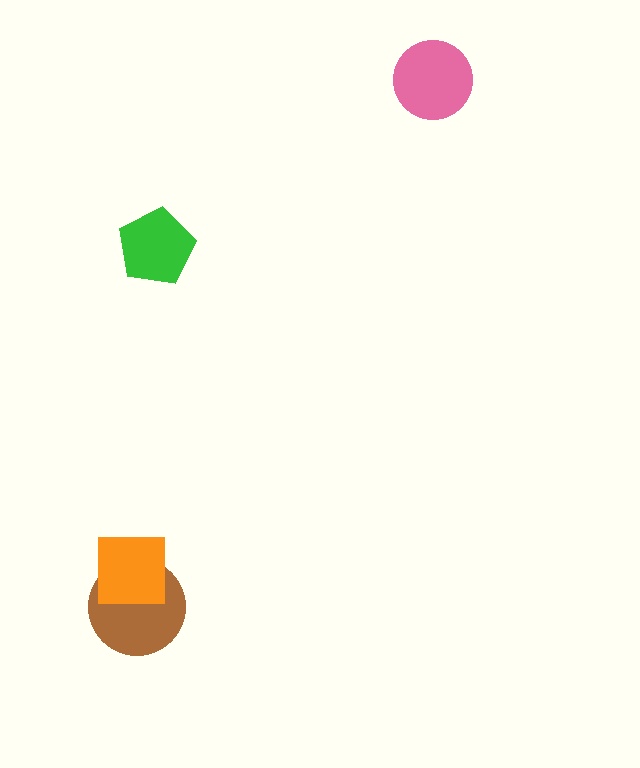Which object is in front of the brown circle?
The orange square is in front of the brown circle.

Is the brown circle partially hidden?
Yes, it is partially covered by another shape.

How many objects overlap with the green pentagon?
0 objects overlap with the green pentagon.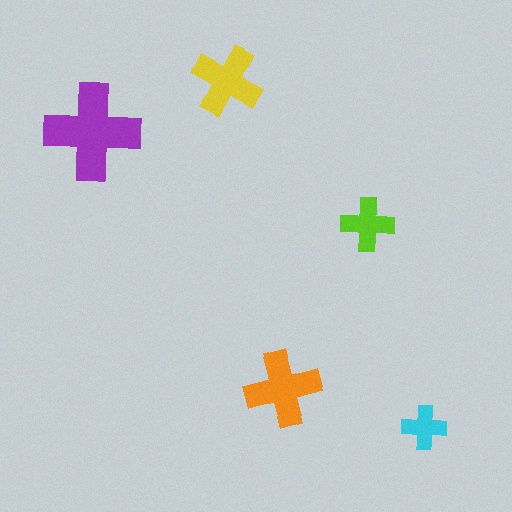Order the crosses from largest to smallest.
the purple one, the orange one, the yellow one, the lime one, the cyan one.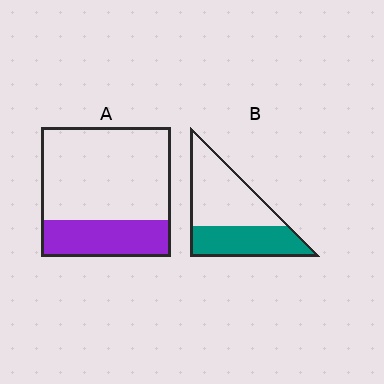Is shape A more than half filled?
No.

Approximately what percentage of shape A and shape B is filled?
A is approximately 30% and B is approximately 40%.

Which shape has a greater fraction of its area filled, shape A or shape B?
Shape B.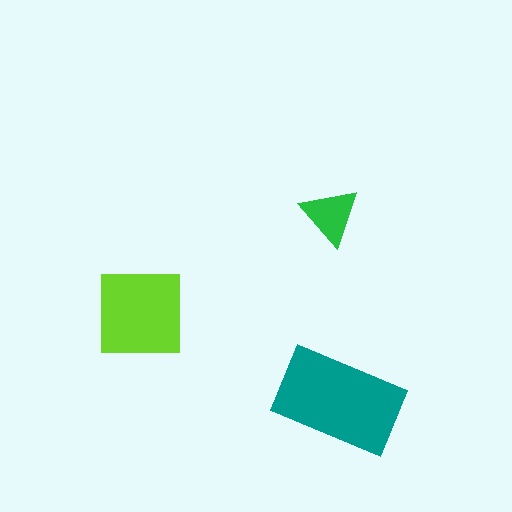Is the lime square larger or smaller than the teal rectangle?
Smaller.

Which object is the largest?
The teal rectangle.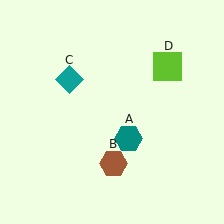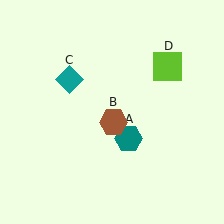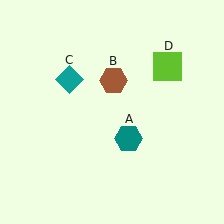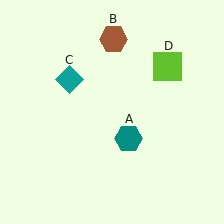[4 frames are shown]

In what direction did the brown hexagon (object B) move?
The brown hexagon (object B) moved up.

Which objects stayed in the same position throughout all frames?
Teal hexagon (object A) and teal diamond (object C) and lime square (object D) remained stationary.